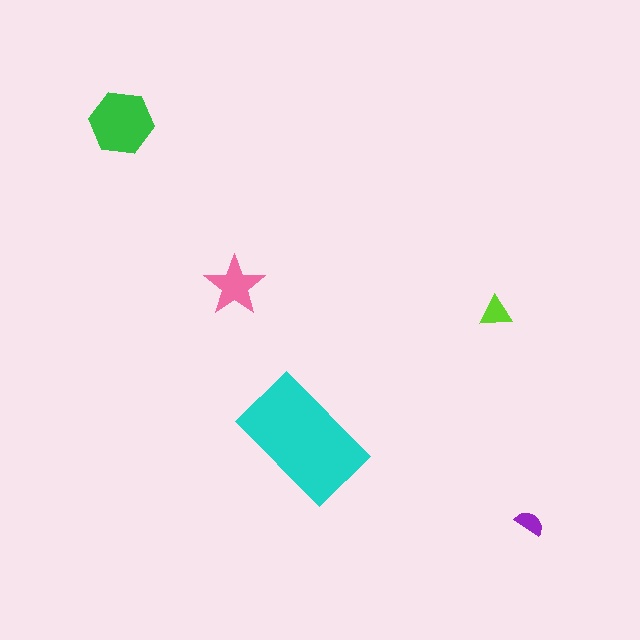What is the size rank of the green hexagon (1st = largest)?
2nd.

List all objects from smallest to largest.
The purple semicircle, the lime triangle, the pink star, the green hexagon, the cyan rectangle.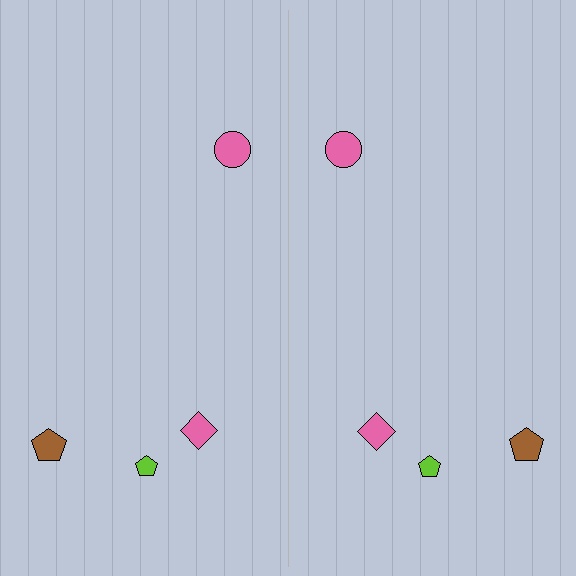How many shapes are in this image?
There are 8 shapes in this image.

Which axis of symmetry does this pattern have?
The pattern has a vertical axis of symmetry running through the center of the image.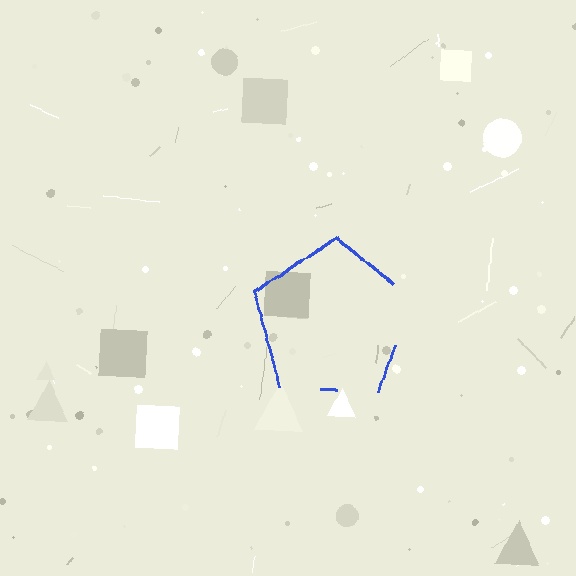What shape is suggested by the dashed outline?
The dashed outline suggests a pentagon.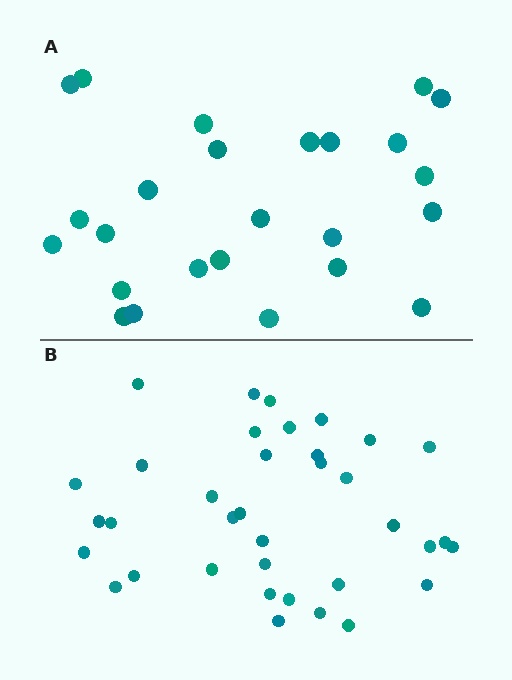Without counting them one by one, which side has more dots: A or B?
Region B (the bottom region) has more dots.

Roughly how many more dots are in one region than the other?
Region B has roughly 12 or so more dots than region A.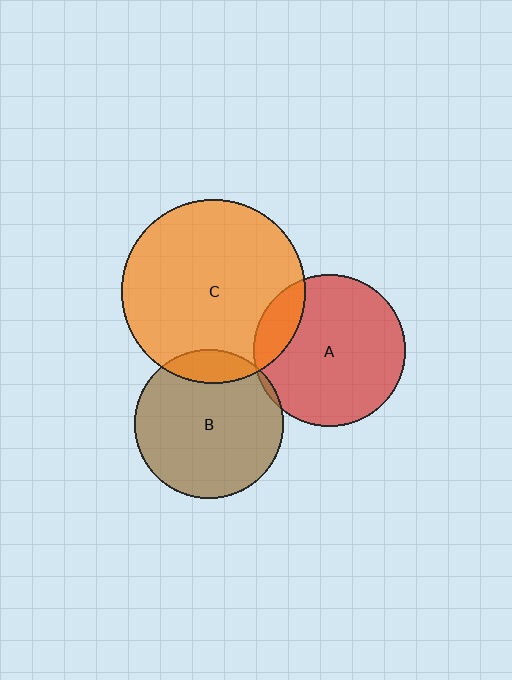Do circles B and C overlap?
Yes.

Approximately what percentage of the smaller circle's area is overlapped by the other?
Approximately 15%.